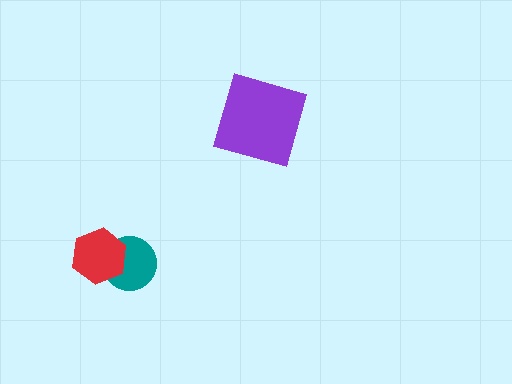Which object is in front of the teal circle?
The red hexagon is in front of the teal circle.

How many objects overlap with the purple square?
0 objects overlap with the purple square.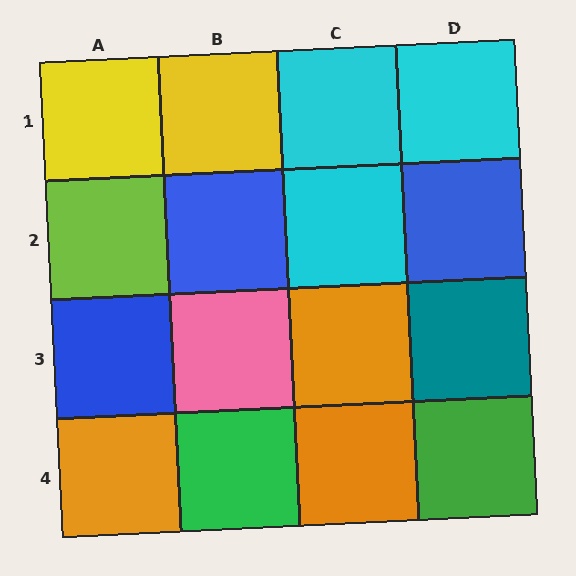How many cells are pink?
1 cell is pink.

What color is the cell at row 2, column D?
Blue.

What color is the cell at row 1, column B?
Yellow.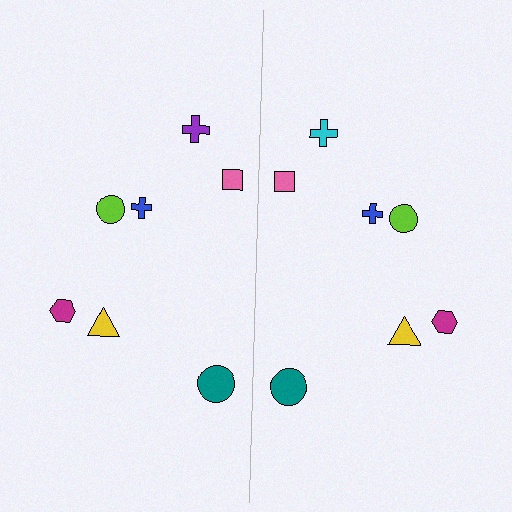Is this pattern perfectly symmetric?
No, the pattern is not perfectly symmetric. The cyan cross on the right side breaks the symmetry — its mirror counterpart is purple.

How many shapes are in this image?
There are 14 shapes in this image.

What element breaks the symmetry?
The cyan cross on the right side breaks the symmetry — its mirror counterpart is purple.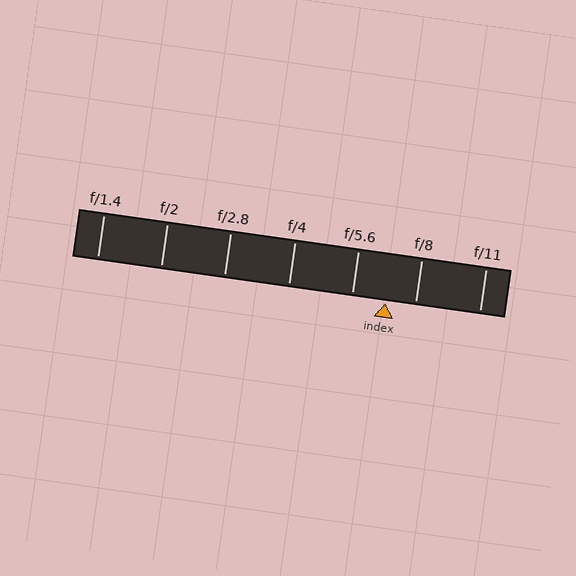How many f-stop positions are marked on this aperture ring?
There are 7 f-stop positions marked.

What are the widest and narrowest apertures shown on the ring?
The widest aperture shown is f/1.4 and the narrowest is f/11.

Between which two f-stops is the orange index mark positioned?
The index mark is between f/5.6 and f/8.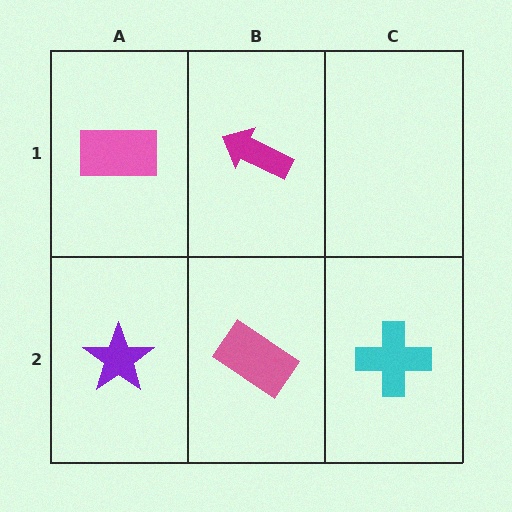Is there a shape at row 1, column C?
No, that cell is empty.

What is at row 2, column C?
A cyan cross.